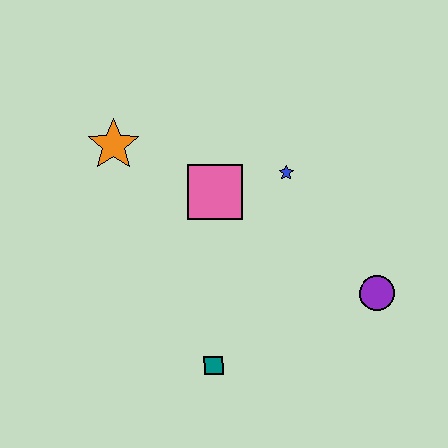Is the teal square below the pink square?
Yes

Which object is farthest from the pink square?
The purple circle is farthest from the pink square.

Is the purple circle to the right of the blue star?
Yes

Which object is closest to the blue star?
The pink square is closest to the blue star.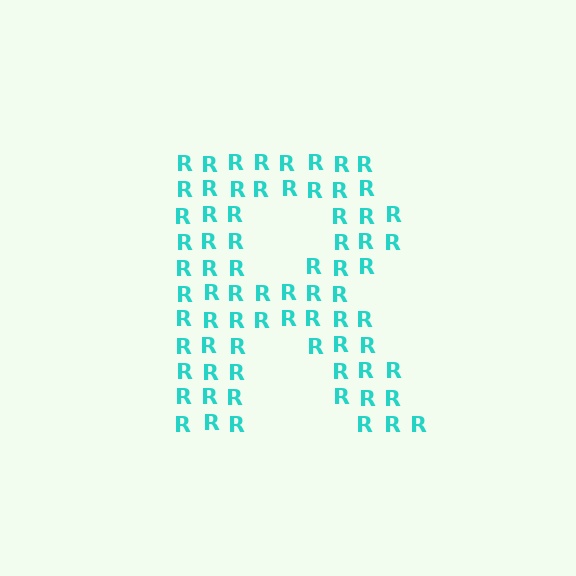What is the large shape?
The large shape is the letter R.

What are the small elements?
The small elements are letter R's.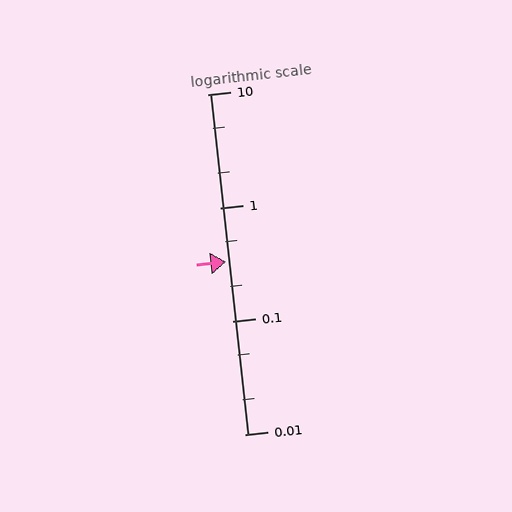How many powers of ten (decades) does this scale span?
The scale spans 3 decades, from 0.01 to 10.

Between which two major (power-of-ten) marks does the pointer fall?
The pointer is between 0.1 and 1.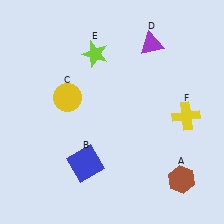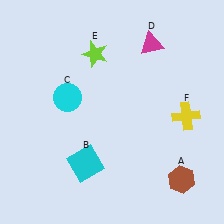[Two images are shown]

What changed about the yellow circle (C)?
In Image 1, C is yellow. In Image 2, it changed to cyan.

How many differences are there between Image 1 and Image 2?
There are 3 differences between the two images.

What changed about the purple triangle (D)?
In Image 1, D is purple. In Image 2, it changed to magenta.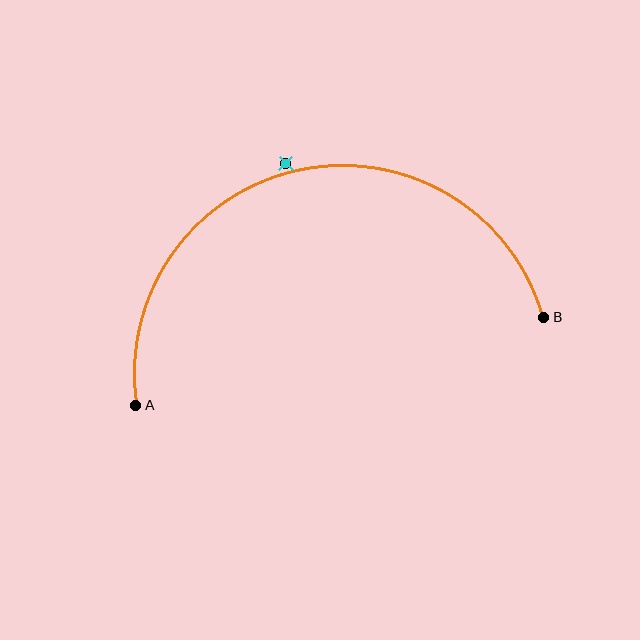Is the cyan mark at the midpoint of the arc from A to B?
No — the cyan mark does not lie on the arc at all. It sits slightly outside the curve.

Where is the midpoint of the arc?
The arc midpoint is the point on the curve farthest from the straight line joining A and B. It sits above that line.